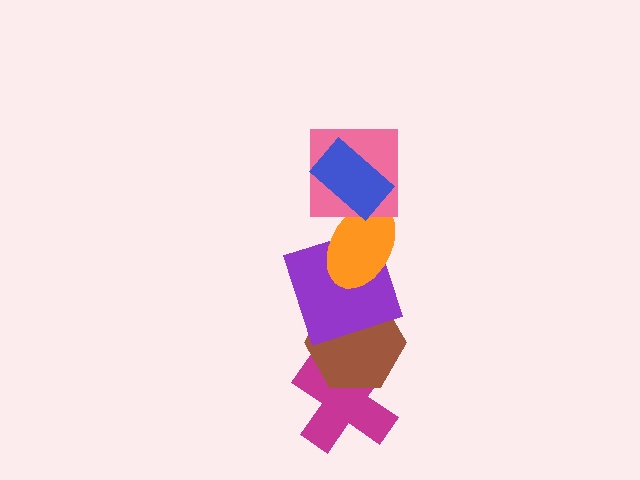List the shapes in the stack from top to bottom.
From top to bottom: the blue rectangle, the pink square, the orange ellipse, the purple square, the brown hexagon, the magenta cross.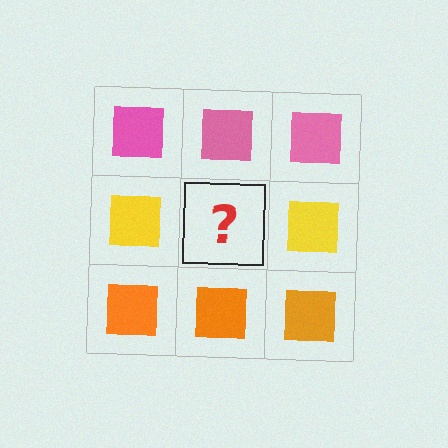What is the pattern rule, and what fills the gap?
The rule is that each row has a consistent color. The gap should be filled with a yellow square.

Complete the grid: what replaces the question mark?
The question mark should be replaced with a yellow square.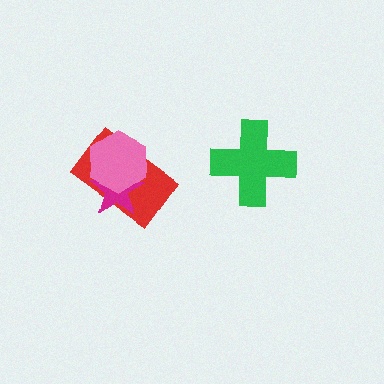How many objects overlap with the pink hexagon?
2 objects overlap with the pink hexagon.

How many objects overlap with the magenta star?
2 objects overlap with the magenta star.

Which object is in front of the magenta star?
The pink hexagon is in front of the magenta star.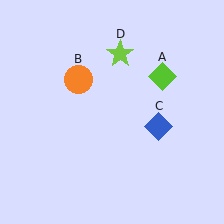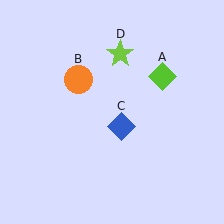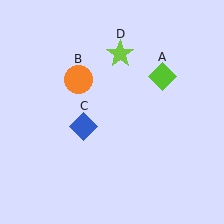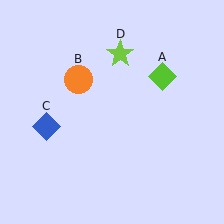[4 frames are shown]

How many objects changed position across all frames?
1 object changed position: blue diamond (object C).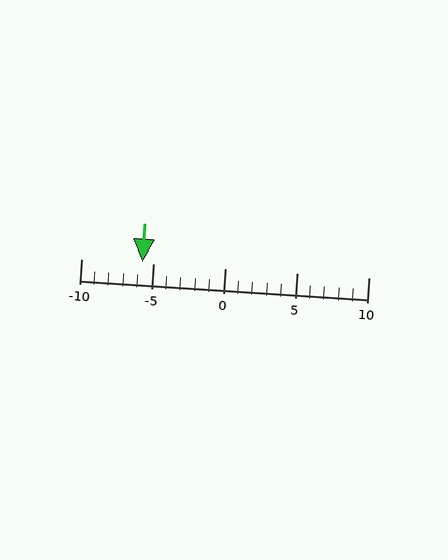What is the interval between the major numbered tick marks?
The major tick marks are spaced 5 units apart.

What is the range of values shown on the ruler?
The ruler shows values from -10 to 10.